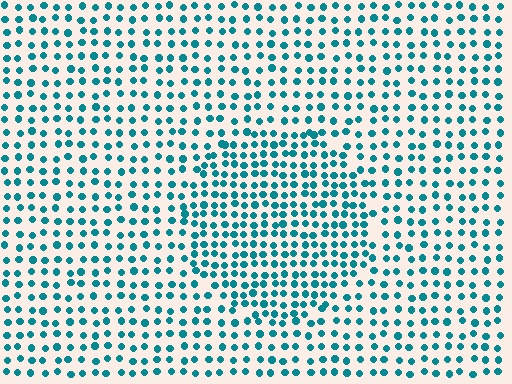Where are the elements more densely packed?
The elements are more densely packed inside the circle boundary.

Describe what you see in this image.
The image contains small teal elements arranged at two different densities. A circle-shaped region is visible where the elements are more densely packed than the surrounding area.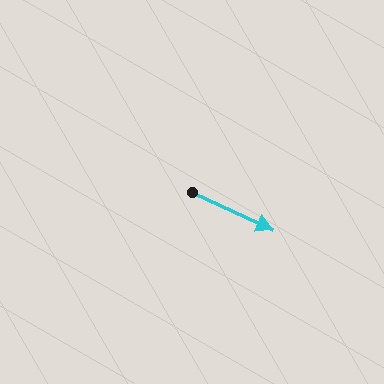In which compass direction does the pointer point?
Southeast.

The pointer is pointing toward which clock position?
Roughly 4 o'clock.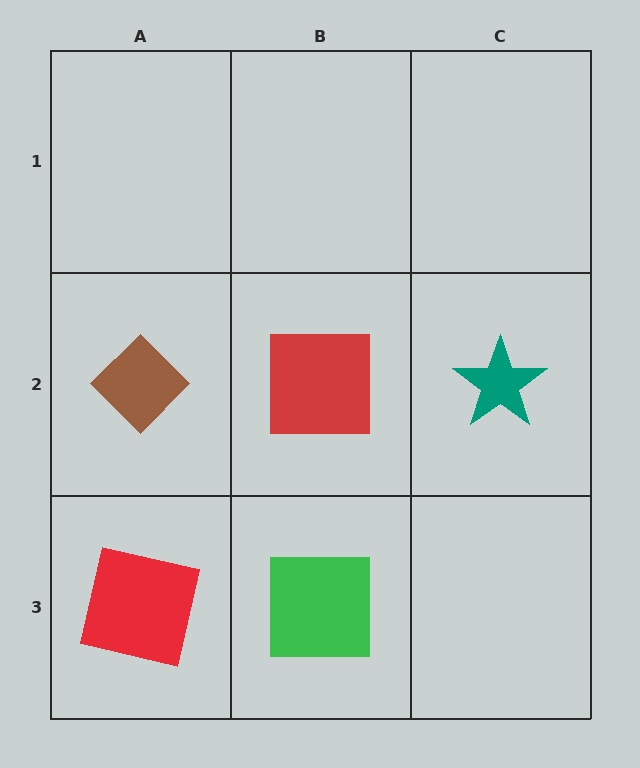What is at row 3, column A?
A red square.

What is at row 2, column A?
A brown diamond.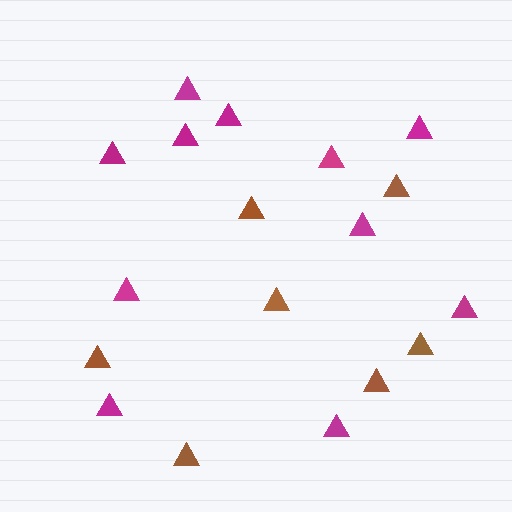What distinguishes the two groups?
There are 2 groups: one group of magenta triangles (11) and one group of brown triangles (7).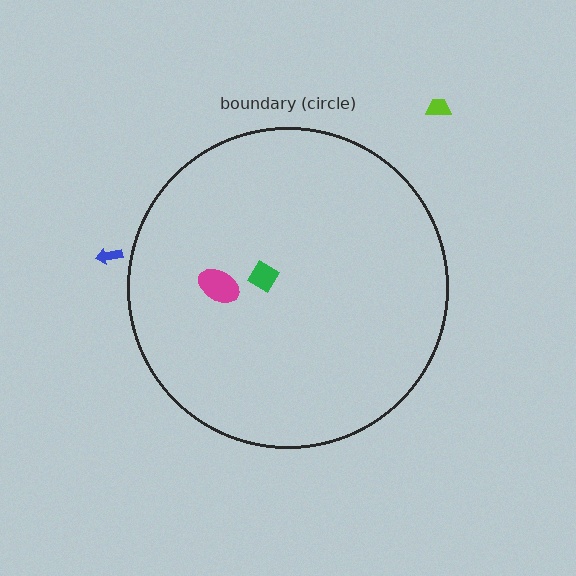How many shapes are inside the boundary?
2 inside, 2 outside.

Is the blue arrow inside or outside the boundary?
Outside.